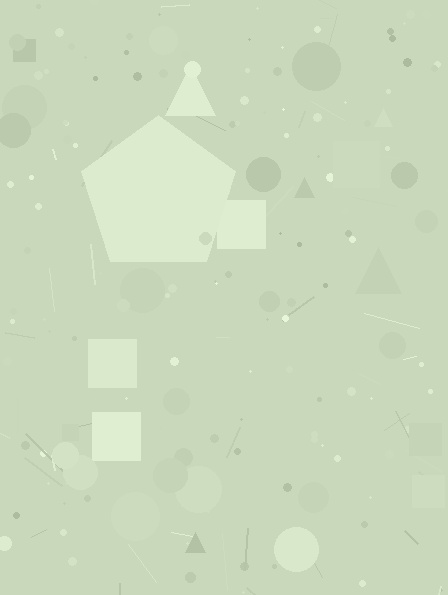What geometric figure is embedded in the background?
A pentagon is embedded in the background.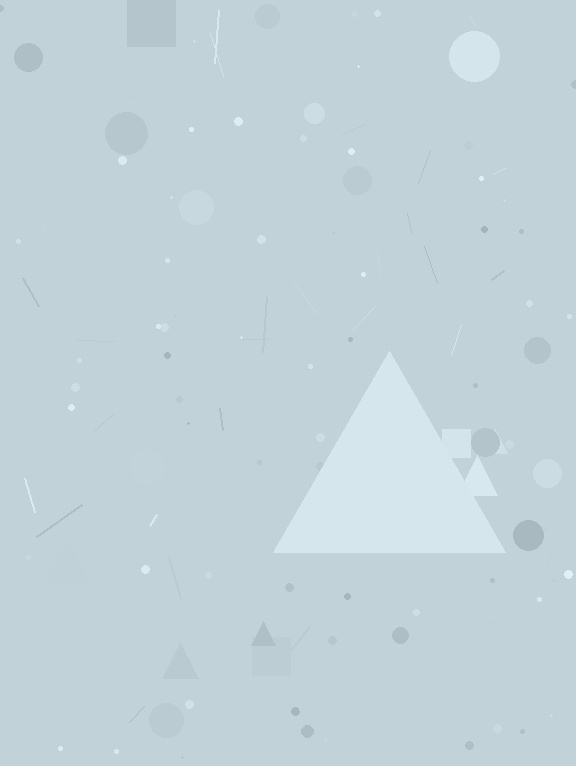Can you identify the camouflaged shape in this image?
The camouflaged shape is a triangle.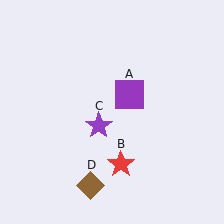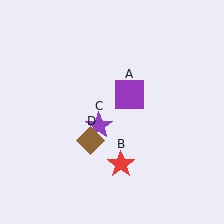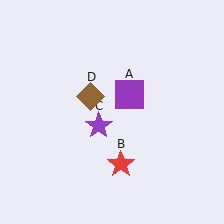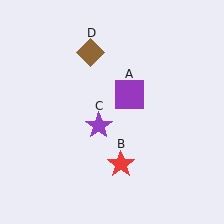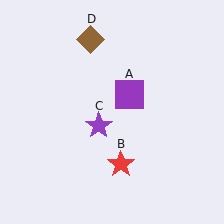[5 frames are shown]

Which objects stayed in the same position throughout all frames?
Purple square (object A) and red star (object B) and purple star (object C) remained stationary.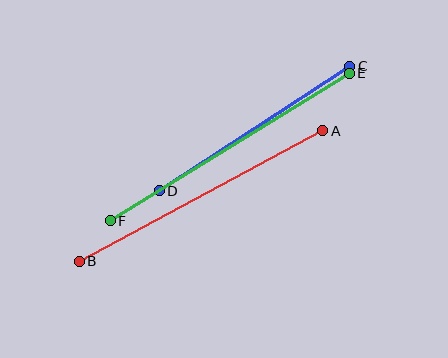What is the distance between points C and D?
The distance is approximately 228 pixels.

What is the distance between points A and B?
The distance is approximately 276 pixels.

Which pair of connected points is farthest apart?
Points E and F are farthest apart.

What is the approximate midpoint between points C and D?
The midpoint is at approximately (255, 128) pixels.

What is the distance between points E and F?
The distance is approximately 281 pixels.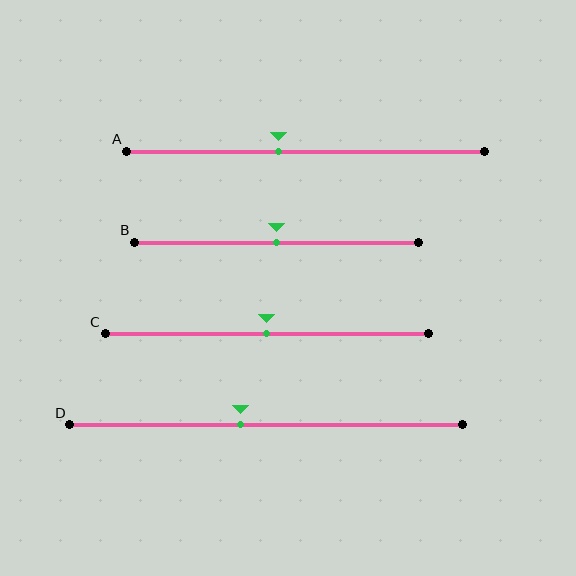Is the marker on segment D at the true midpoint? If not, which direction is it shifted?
No, the marker on segment D is shifted to the left by about 6% of the segment length.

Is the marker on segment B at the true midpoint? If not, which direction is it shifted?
Yes, the marker on segment B is at the true midpoint.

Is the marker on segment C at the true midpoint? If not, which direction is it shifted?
Yes, the marker on segment C is at the true midpoint.